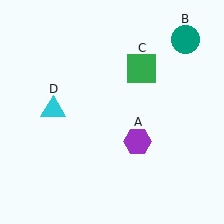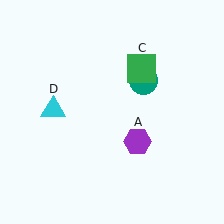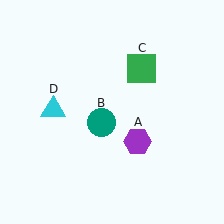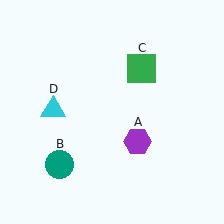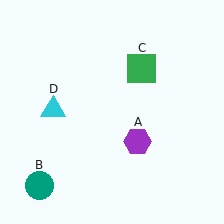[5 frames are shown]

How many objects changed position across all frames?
1 object changed position: teal circle (object B).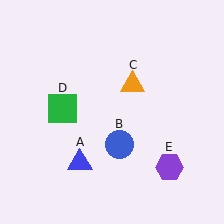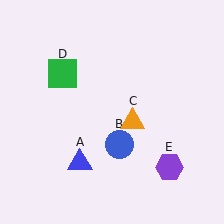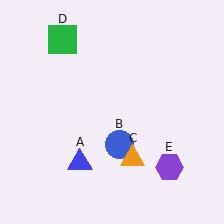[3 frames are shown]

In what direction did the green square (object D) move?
The green square (object D) moved up.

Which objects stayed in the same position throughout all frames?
Blue triangle (object A) and blue circle (object B) and purple hexagon (object E) remained stationary.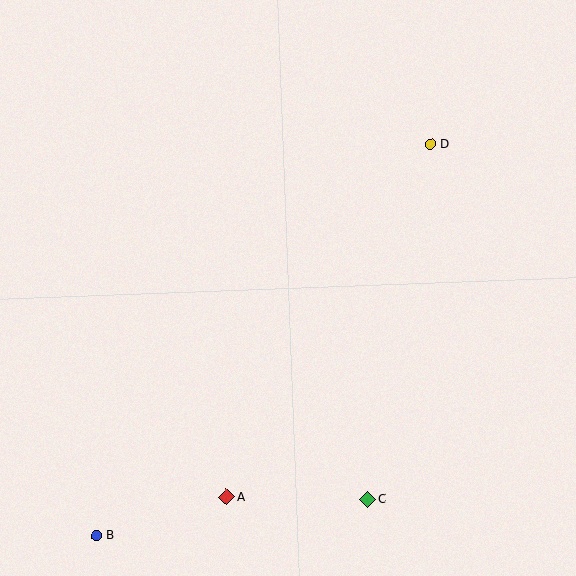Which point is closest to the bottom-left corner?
Point B is closest to the bottom-left corner.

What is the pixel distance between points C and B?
The distance between C and B is 274 pixels.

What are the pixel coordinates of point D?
Point D is at (430, 144).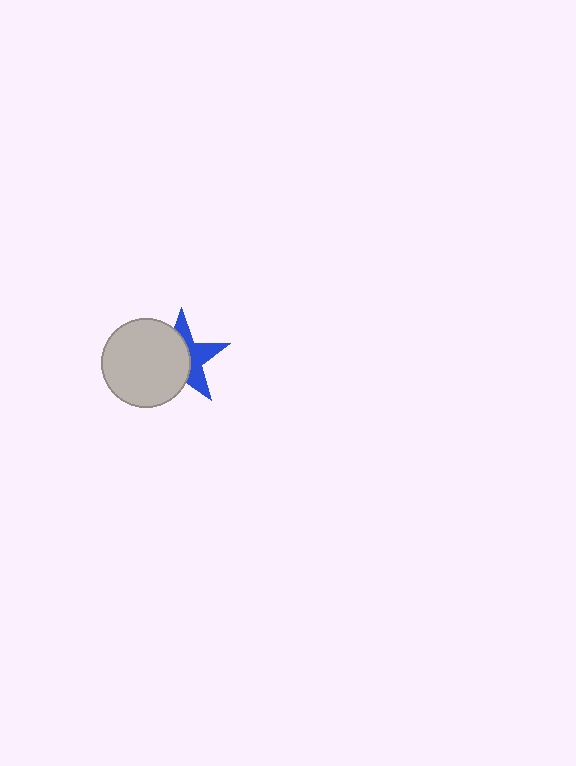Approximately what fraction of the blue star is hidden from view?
Roughly 57% of the blue star is hidden behind the light gray circle.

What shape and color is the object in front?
The object in front is a light gray circle.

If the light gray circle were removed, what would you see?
You would see the complete blue star.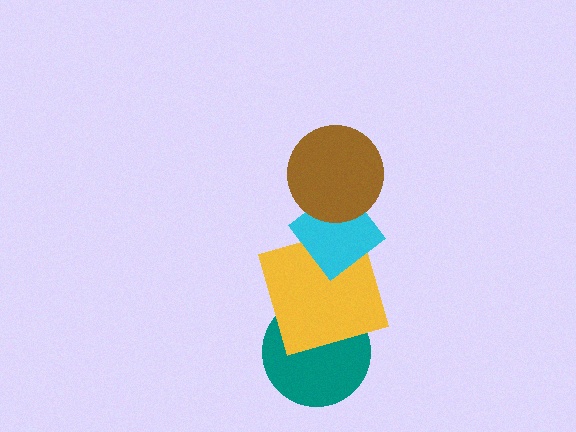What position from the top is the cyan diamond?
The cyan diamond is 2nd from the top.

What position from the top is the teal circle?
The teal circle is 4th from the top.